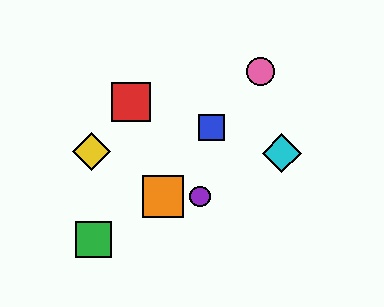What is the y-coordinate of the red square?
The red square is at y≈102.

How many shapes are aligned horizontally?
2 shapes (the purple circle, the orange square) are aligned horizontally.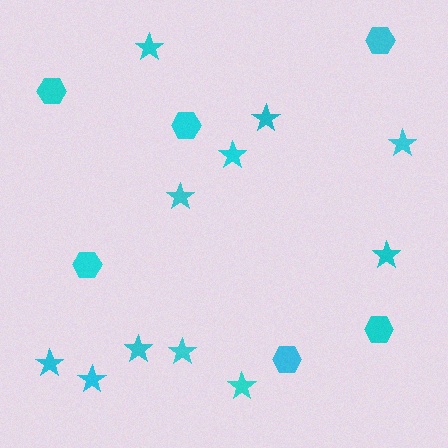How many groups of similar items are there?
There are 2 groups: one group of hexagons (6) and one group of stars (11).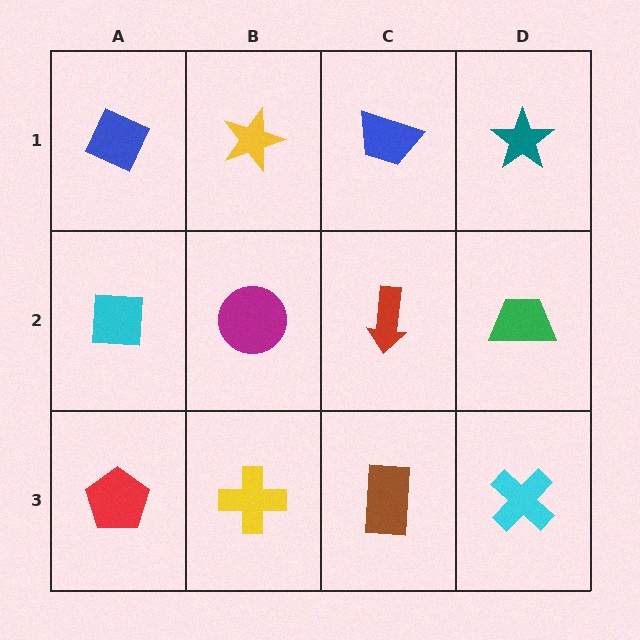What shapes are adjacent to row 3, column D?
A green trapezoid (row 2, column D), a brown rectangle (row 3, column C).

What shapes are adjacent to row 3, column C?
A red arrow (row 2, column C), a yellow cross (row 3, column B), a cyan cross (row 3, column D).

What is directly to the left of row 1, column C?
A yellow star.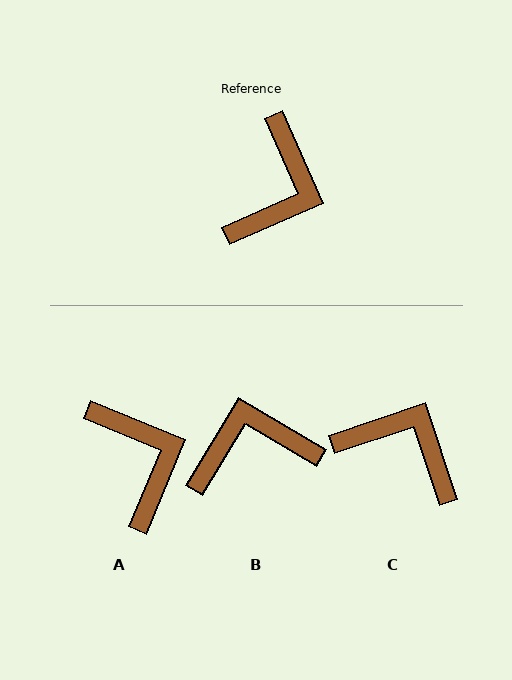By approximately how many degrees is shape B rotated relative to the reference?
Approximately 126 degrees counter-clockwise.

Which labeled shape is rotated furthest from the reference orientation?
B, about 126 degrees away.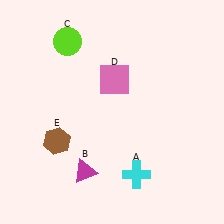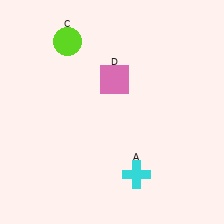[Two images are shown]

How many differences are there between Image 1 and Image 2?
There are 2 differences between the two images.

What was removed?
The magenta triangle (B), the brown hexagon (E) were removed in Image 2.